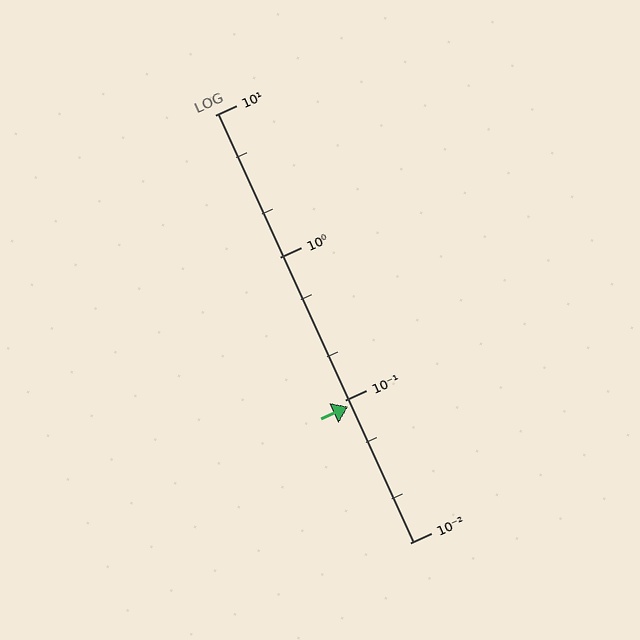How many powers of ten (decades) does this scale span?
The scale spans 3 decades, from 0.01 to 10.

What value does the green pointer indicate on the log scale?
The pointer indicates approximately 0.09.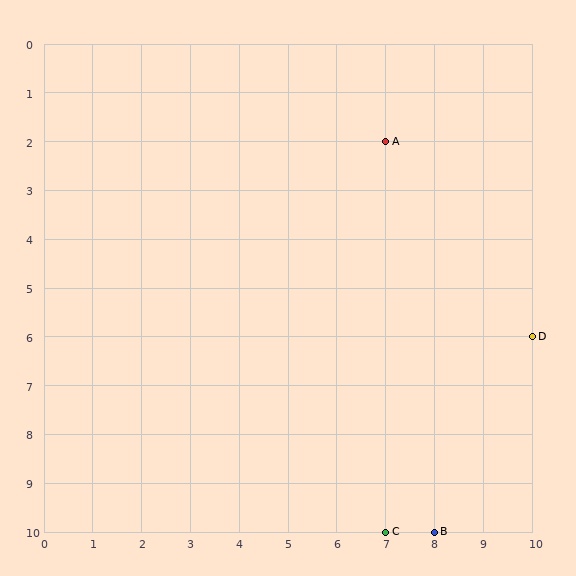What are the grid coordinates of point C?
Point C is at grid coordinates (7, 10).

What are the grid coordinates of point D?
Point D is at grid coordinates (10, 6).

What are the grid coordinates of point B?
Point B is at grid coordinates (8, 10).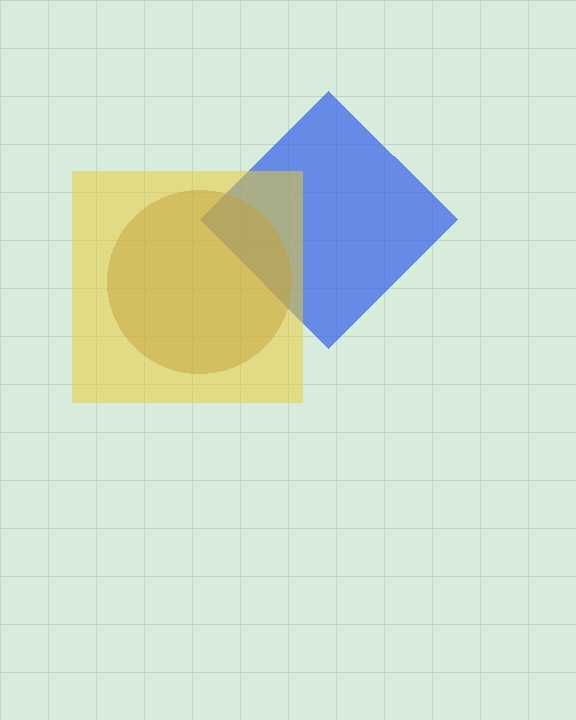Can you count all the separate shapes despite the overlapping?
Yes, there are 3 separate shapes.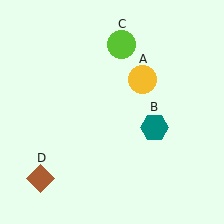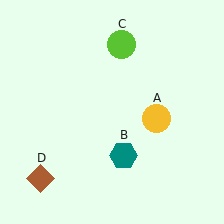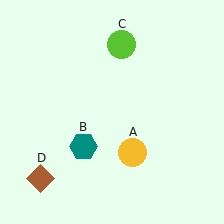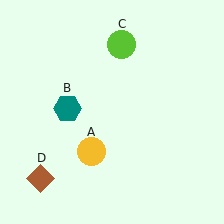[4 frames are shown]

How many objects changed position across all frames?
2 objects changed position: yellow circle (object A), teal hexagon (object B).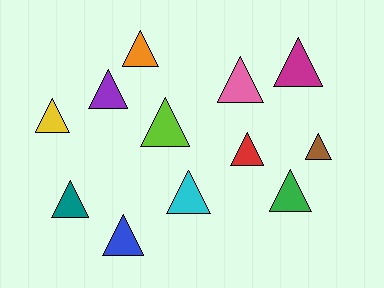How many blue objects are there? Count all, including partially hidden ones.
There is 1 blue object.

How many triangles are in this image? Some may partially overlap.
There are 12 triangles.